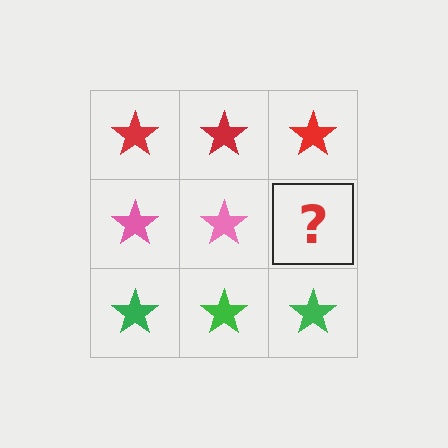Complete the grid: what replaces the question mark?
The question mark should be replaced with a pink star.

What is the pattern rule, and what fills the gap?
The rule is that each row has a consistent color. The gap should be filled with a pink star.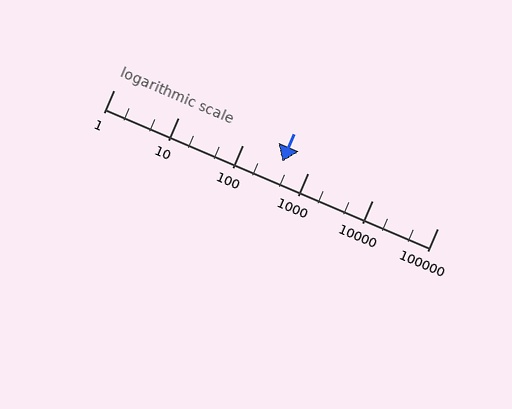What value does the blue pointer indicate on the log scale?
The pointer indicates approximately 410.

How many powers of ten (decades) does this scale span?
The scale spans 5 decades, from 1 to 100000.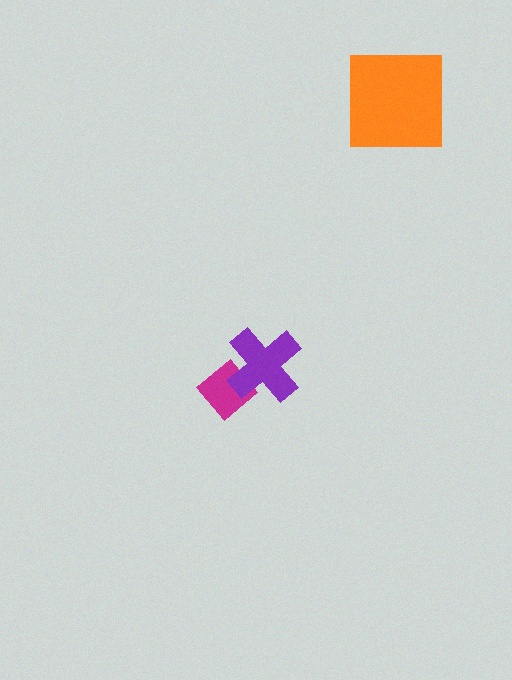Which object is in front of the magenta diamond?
The purple cross is in front of the magenta diamond.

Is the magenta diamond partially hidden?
Yes, it is partially covered by another shape.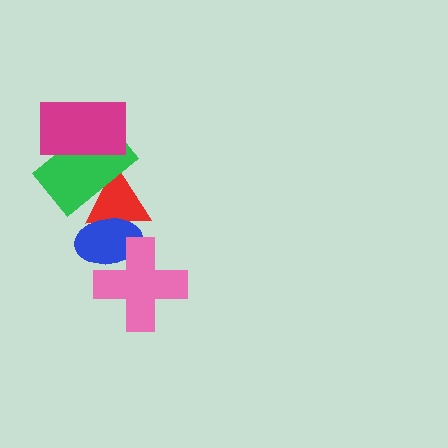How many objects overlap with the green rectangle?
2 objects overlap with the green rectangle.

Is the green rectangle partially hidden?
Yes, it is partially covered by another shape.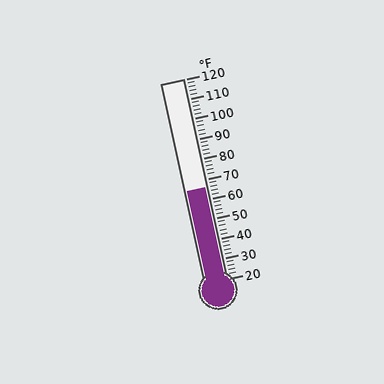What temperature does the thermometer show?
The thermometer shows approximately 66°F.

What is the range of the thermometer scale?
The thermometer scale ranges from 20°F to 120°F.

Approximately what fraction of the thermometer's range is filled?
The thermometer is filled to approximately 45% of its range.